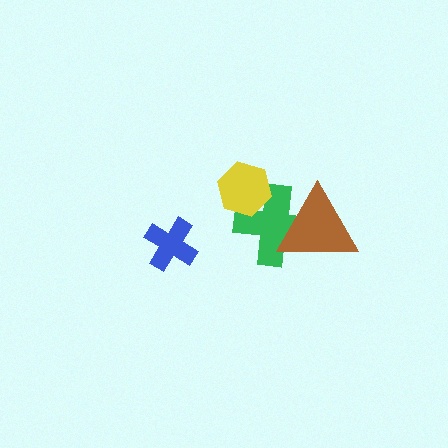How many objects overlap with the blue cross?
0 objects overlap with the blue cross.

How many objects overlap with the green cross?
2 objects overlap with the green cross.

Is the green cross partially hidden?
Yes, it is partially covered by another shape.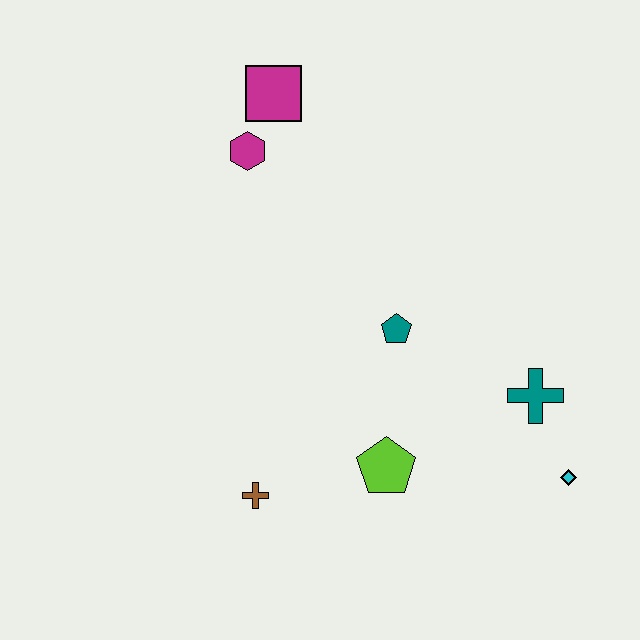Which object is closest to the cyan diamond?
The teal cross is closest to the cyan diamond.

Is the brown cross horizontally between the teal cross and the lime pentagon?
No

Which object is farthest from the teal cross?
The magenta square is farthest from the teal cross.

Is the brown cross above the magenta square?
No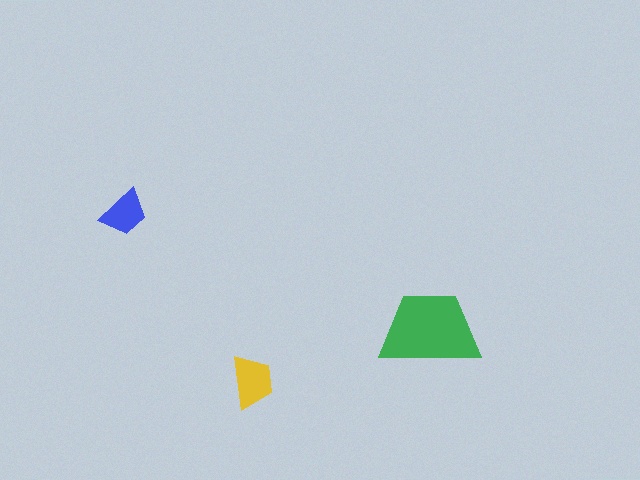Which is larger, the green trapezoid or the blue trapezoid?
The green one.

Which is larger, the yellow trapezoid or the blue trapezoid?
The yellow one.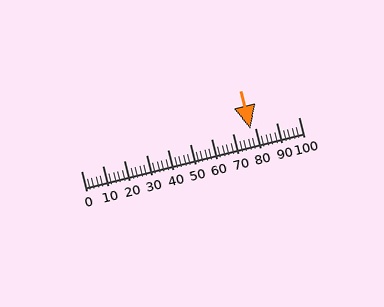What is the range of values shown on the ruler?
The ruler shows values from 0 to 100.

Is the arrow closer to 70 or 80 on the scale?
The arrow is closer to 80.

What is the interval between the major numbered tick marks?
The major tick marks are spaced 10 units apart.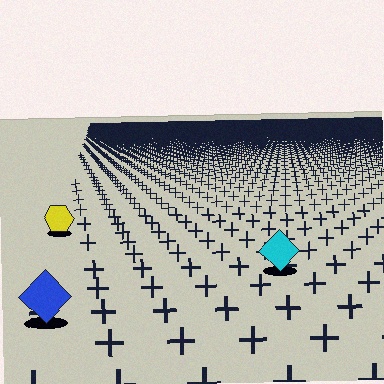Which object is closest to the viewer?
The blue diamond is closest. The texture marks near it are larger and more spread out.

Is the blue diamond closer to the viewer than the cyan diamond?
Yes. The blue diamond is closer — you can tell from the texture gradient: the ground texture is coarser near it.